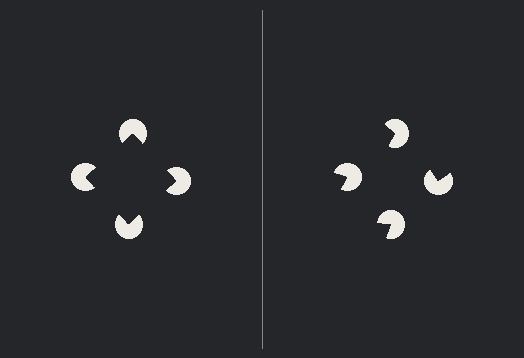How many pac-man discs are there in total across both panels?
8 — 4 on each side.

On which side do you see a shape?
An illusory square appears on the left side. On the right side the wedge cuts are rotated, so no coherent shape forms.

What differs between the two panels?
The pac-man discs are positioned identically on both sides; only the wedge orientations differ. On the left they align to a square; on the right they are misaligned.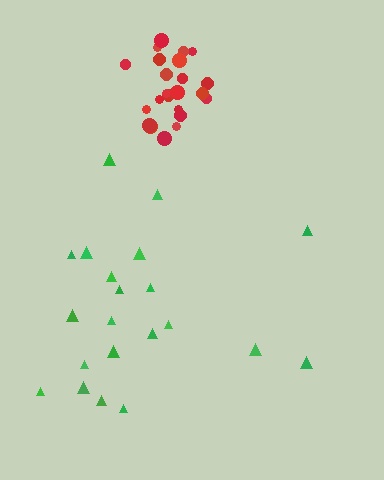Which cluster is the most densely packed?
Red.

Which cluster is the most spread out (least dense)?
Green.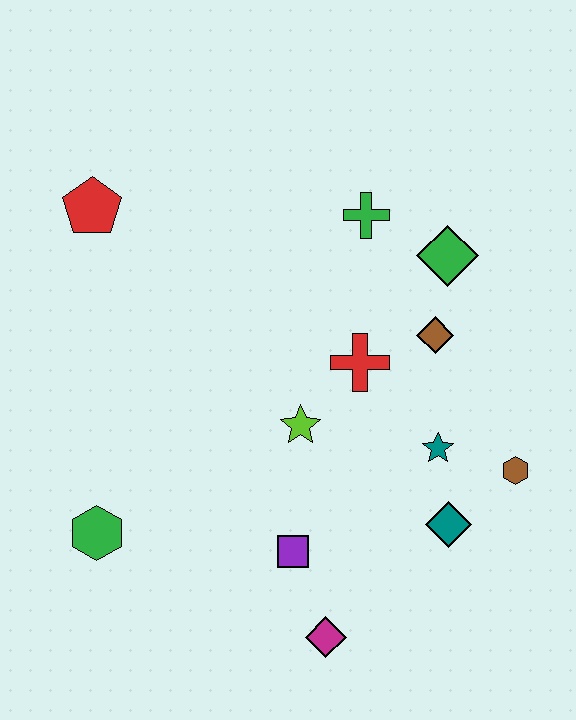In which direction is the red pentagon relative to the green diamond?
The red pentagon is to the left of the green diamond.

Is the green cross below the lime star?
No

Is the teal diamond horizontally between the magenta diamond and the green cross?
No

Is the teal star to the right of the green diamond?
No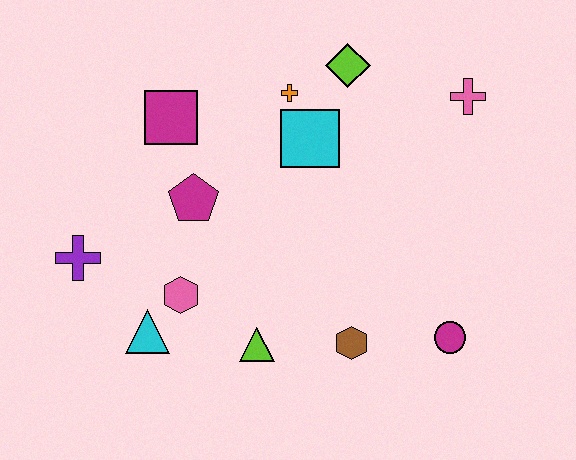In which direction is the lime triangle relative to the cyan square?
The lime triangle is below the cyan square.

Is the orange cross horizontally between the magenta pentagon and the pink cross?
Yes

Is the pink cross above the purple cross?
Yes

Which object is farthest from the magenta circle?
The purple cross is farthest from the magenta circle.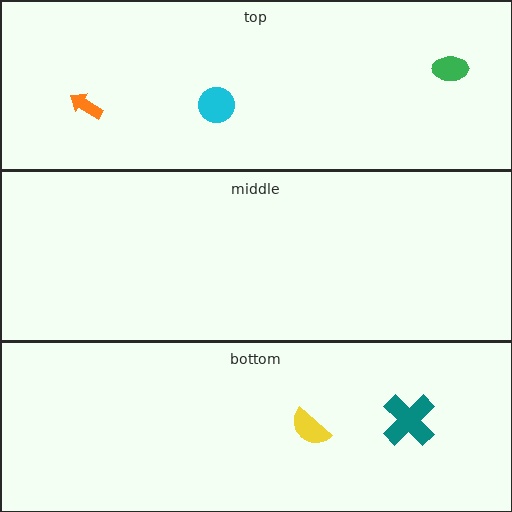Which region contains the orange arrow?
The top region.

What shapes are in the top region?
The orange arrow, the cyan circle, the green ellipse.